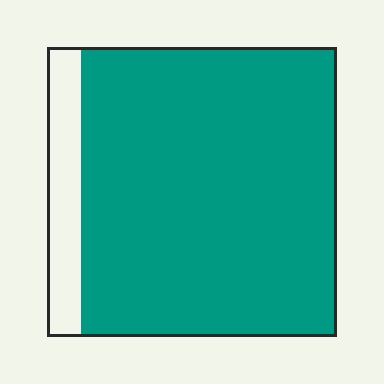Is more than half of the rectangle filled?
Yes.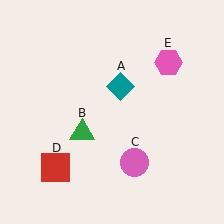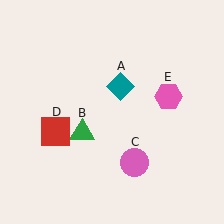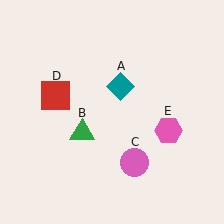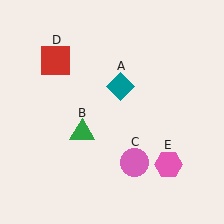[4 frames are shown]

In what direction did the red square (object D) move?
The red square (object D) moved up.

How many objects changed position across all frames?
2 objects changed position: red square (object D), pink hexagon (object E).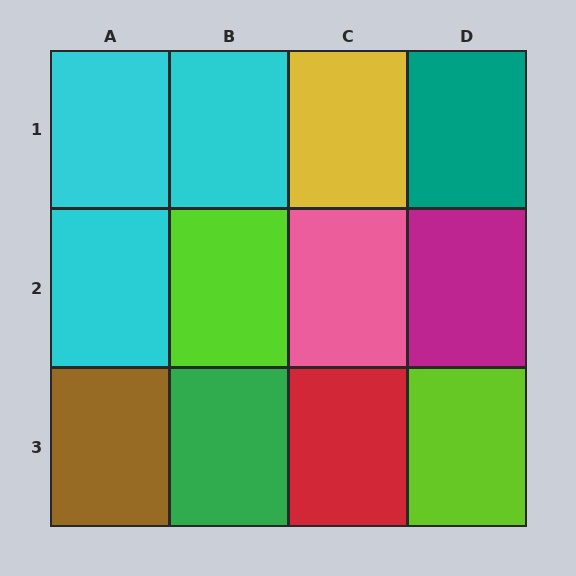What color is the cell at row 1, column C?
Yellow.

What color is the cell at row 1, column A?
Cyan.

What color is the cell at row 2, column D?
Magenta.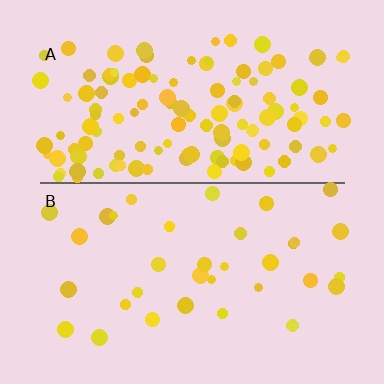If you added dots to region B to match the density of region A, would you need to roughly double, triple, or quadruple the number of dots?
Approximately quadruple.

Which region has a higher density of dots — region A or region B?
A (the top).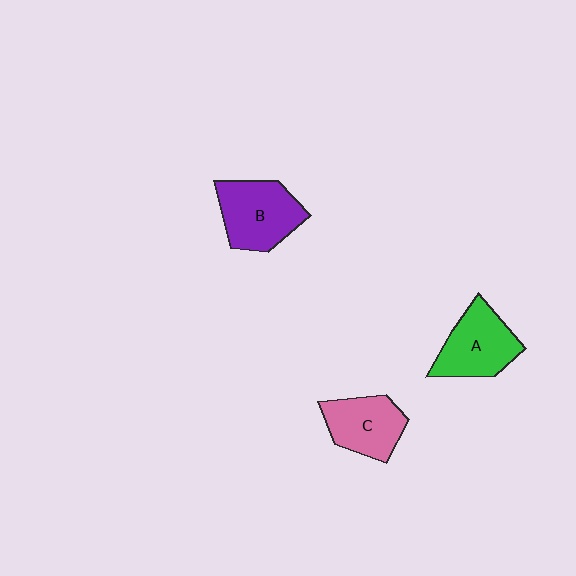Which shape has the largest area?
Shape B (purple).